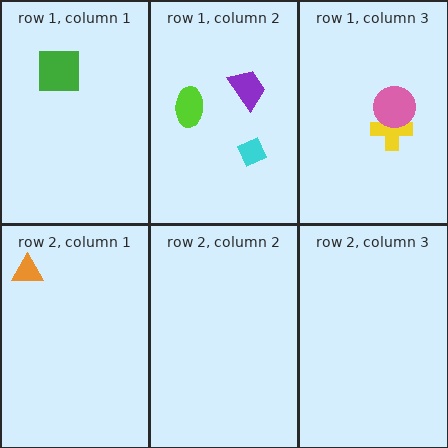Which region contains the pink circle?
The row 1, column 3 region.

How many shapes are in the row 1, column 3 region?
2.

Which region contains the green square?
The row 1, column 1 region.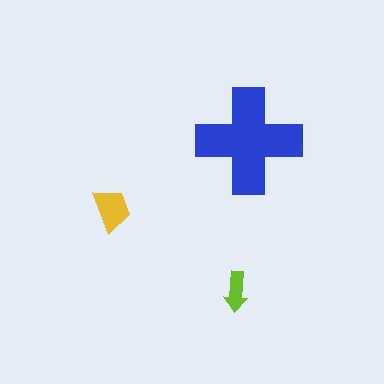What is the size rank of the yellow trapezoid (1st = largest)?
2nd.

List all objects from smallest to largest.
The lime arrow, the yellow trapezoid, the blue cross.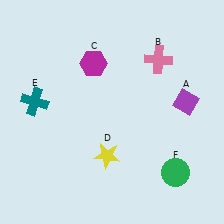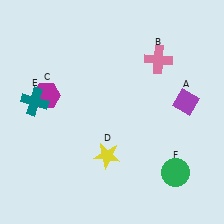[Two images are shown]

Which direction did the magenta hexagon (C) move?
The magenta hexagon (C) moved left.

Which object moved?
The magenta hexagon (C) moved left.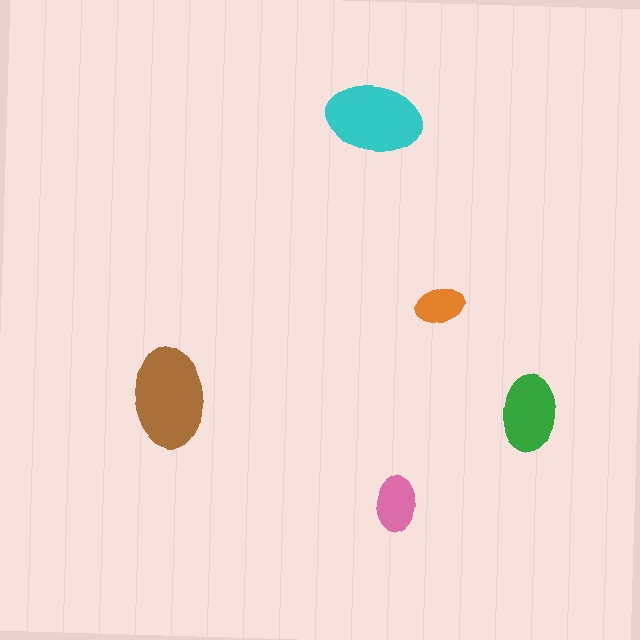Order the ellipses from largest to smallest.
the brown one, the cyan one, the green one, the pink one, the orange one.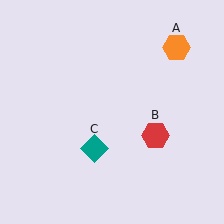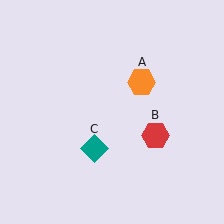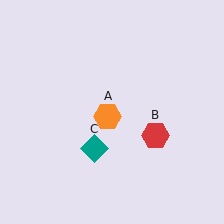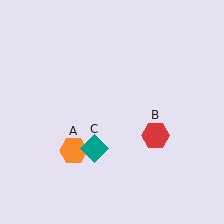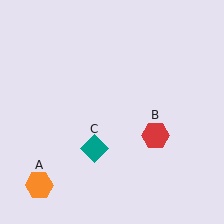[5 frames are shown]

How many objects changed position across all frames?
1 object changed position: orange hexagon (object A).